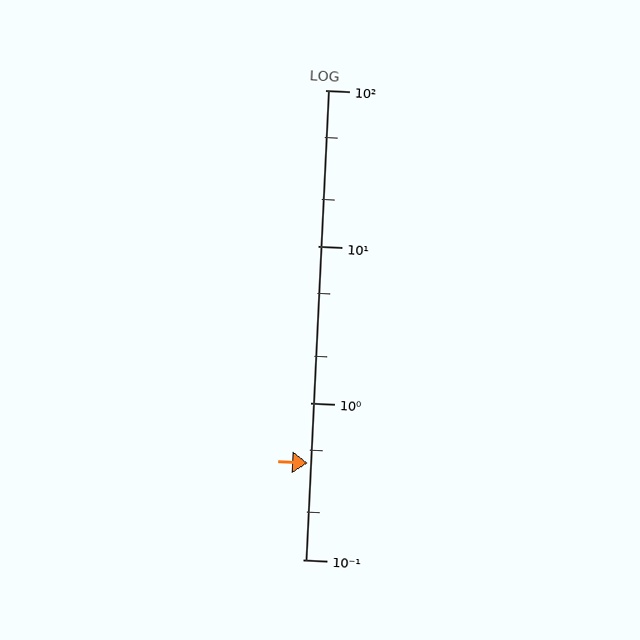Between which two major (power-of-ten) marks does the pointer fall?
The pointer is between 0.1 and 1.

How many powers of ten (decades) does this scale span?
The scale spans 3 decades, from 0.1 to 100.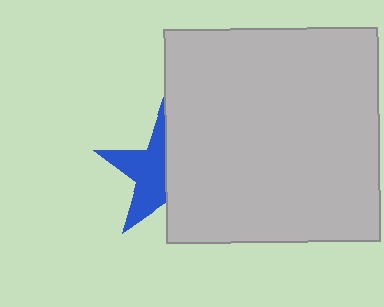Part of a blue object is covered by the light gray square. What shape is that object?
It is a star.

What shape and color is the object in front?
The object in front is a light gray square.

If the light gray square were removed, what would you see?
You would see the complete blue star.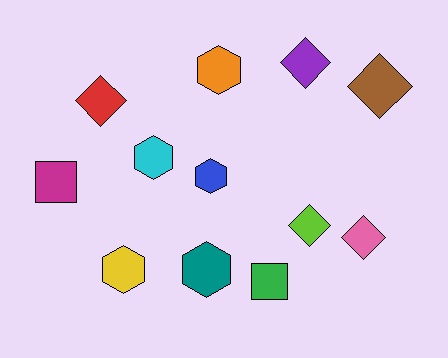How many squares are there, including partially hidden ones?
There are 2 squares.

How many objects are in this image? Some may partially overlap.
There are 12 objects.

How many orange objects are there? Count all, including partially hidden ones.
There is 1 orange object.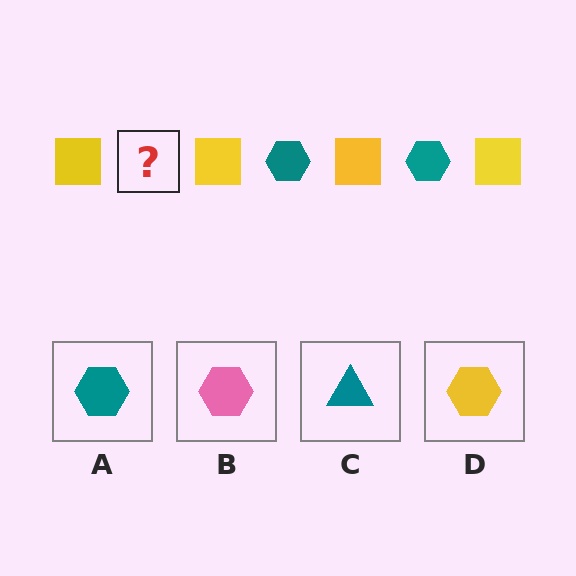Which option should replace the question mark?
Option A.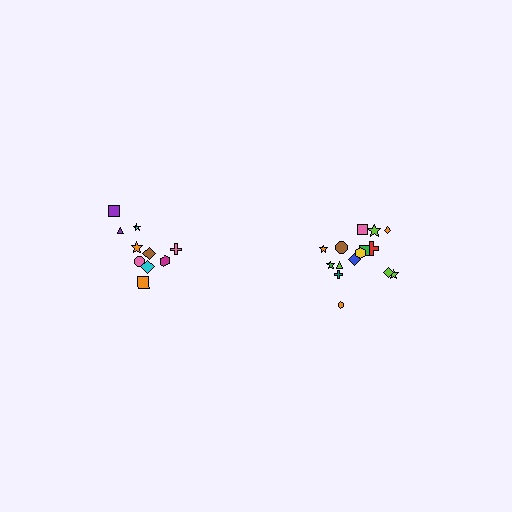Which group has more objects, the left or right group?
The right group.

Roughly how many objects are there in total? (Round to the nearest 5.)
Roughly 25 objects in total.